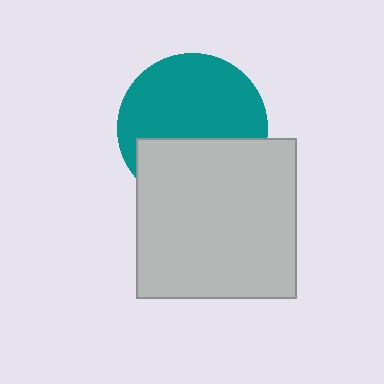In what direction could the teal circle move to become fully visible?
The teal circle could move up. That would shift it out from behind the light gray square entirely.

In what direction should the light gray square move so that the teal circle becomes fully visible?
The light gray square should move down. That is the shortest direction to clear the overlap and leave the teal circle fully visible.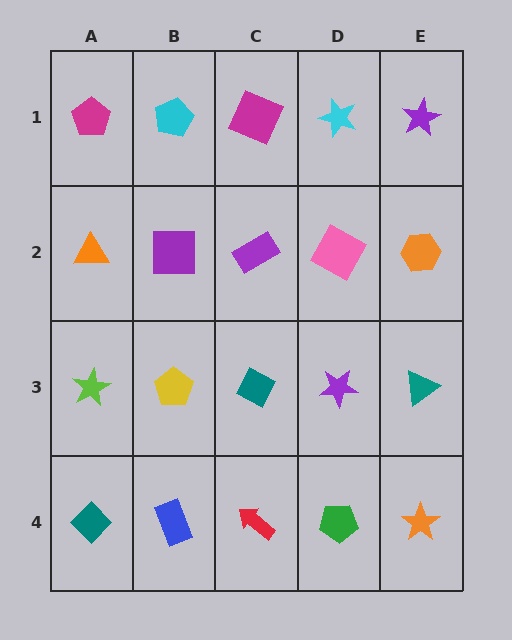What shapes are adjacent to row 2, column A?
A magenta pentagon (row 1, column A), a lime star (row 3, column A), a purple square (row 2, column B).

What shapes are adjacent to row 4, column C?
A teal diamond (row 3, column C), a blue rectangle (row 4, column B), a green pentagon (row 4, column D).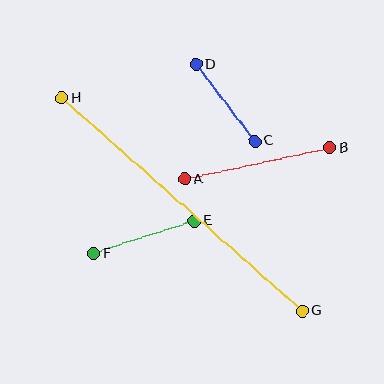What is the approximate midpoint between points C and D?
The midpoint is at approximately (225, 103) pixels.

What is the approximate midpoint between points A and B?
The midpoint is at approximately (257, 164) pixels.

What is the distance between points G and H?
The distance is approximately 321 pixels.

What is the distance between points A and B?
The distance is approximately 148 pixels.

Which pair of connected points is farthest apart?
Points G and H are farthest apart.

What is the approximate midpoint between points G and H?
The midpoint is at approximately (182, 204) pixels.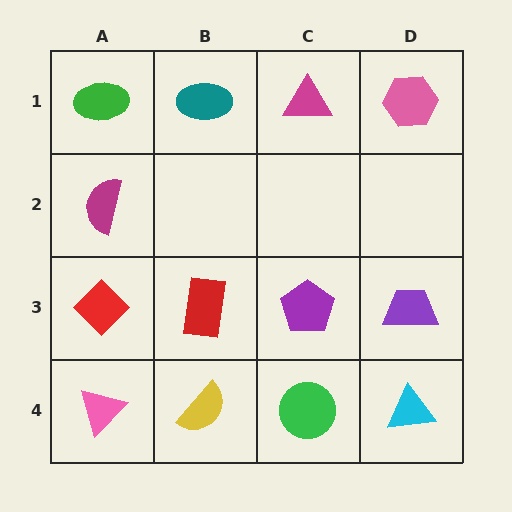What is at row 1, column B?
A teal ellipse.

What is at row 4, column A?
A pink triangle.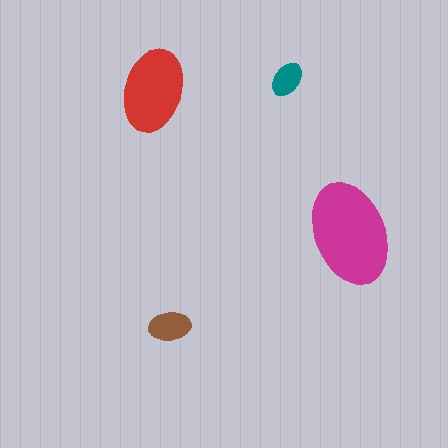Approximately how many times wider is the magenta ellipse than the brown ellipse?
About 2.5 times wider.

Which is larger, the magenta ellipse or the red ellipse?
The magenta one.